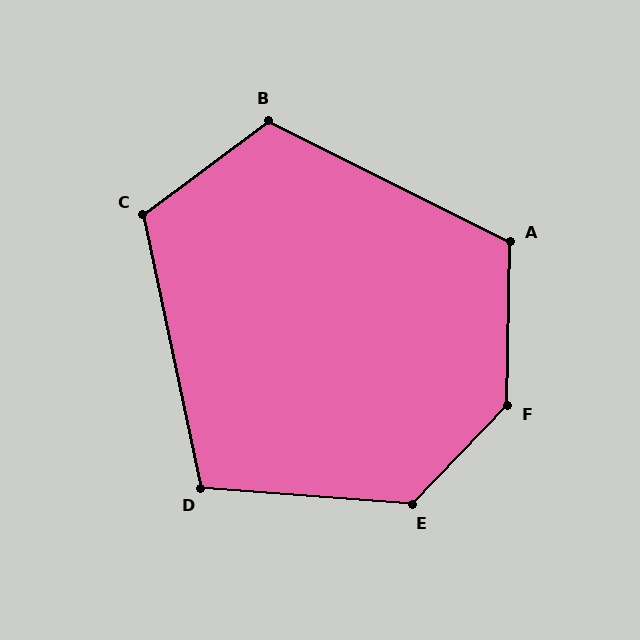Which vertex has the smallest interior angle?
D, at approximately 106 degrees.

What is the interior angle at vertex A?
Approximately 115 degrees (obtuse).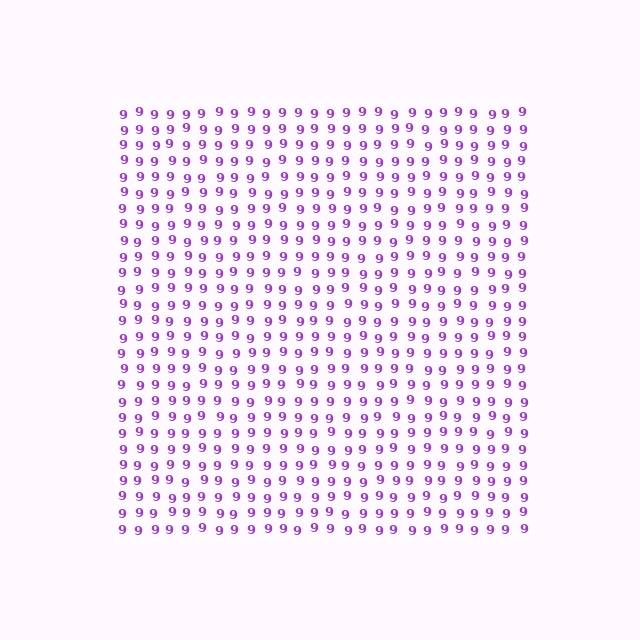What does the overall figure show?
The overall figure shows a square.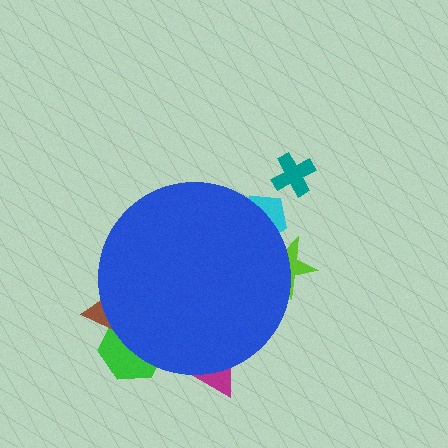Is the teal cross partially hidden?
No, the teal cross is fully visible.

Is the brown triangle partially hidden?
Yes, the brown triangle is partially hidden behind the blue circle.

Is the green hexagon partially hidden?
Yes, the green hexagon is partially hidden behind the blue circle.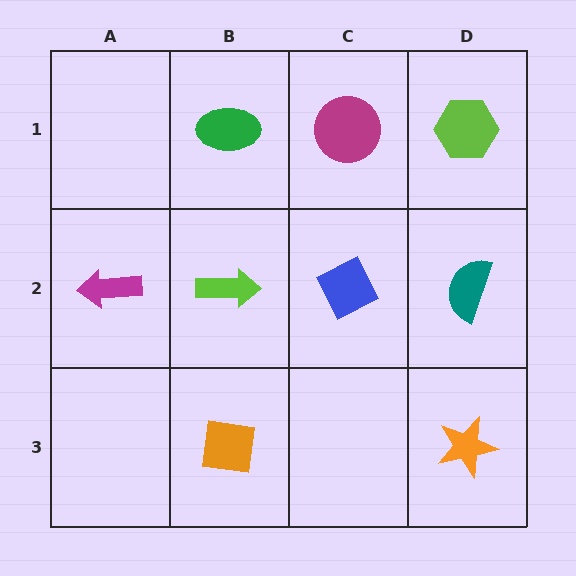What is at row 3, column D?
An orange star.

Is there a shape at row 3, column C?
No, that cell is empty.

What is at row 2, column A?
A magenta arrow.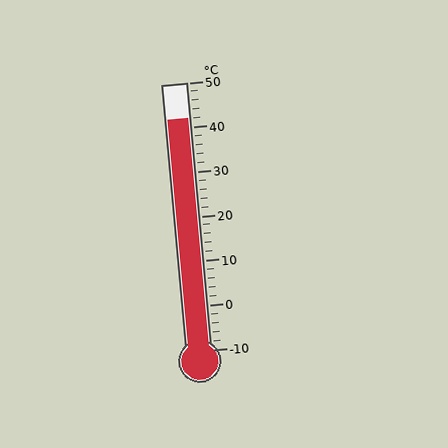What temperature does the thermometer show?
The thermometer shows approximately 42°C.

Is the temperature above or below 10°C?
The temperature is above 10°C.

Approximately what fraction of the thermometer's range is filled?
The thermometer is filled to approximately 85% of its range.